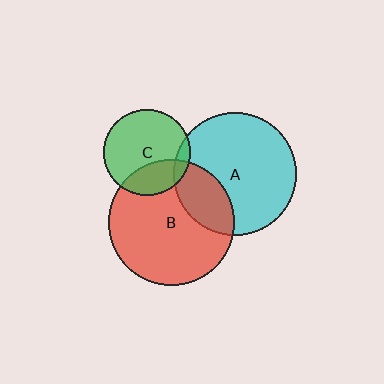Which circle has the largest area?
Circle B (red).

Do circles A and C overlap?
Yes.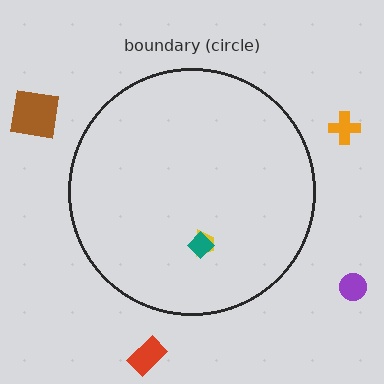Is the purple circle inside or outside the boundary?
Outside.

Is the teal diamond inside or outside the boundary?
Inside.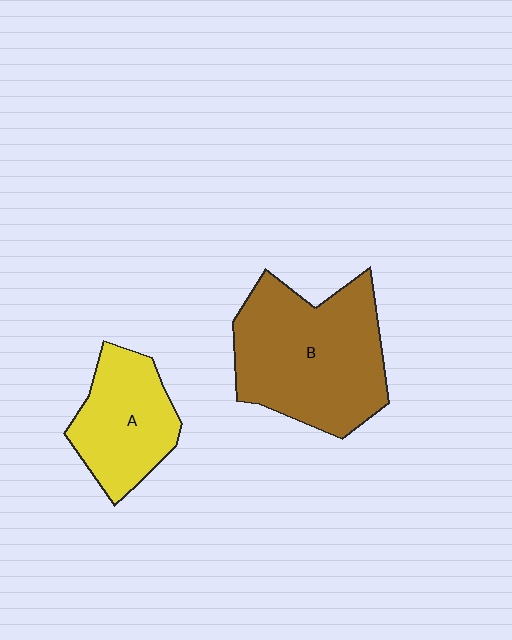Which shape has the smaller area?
Shape A (yellow).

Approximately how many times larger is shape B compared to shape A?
Approximately 1.7 times.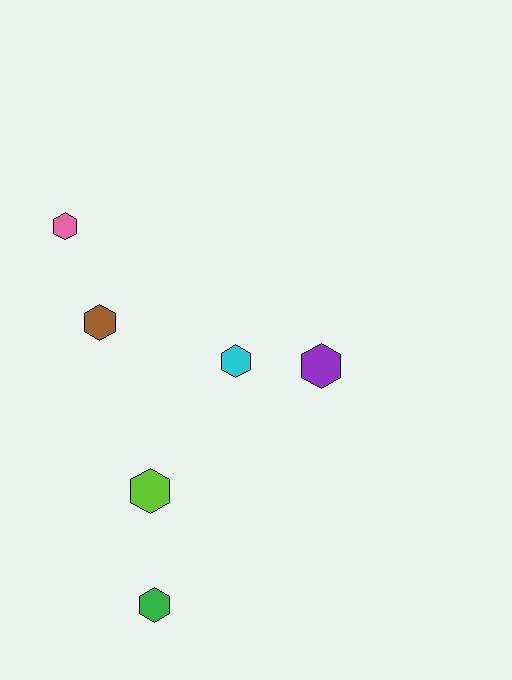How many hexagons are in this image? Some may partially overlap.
There are 6 hexagons.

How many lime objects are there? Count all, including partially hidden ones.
There is 1 lime object.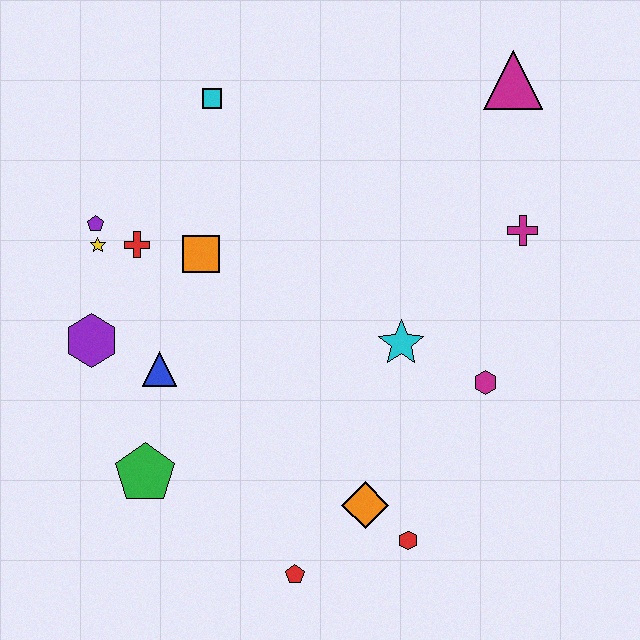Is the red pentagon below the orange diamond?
Yes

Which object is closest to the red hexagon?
The orange diamond is closest to the red hexagon.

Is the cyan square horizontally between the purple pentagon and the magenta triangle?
Yes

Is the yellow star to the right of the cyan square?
No